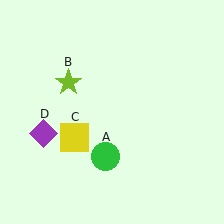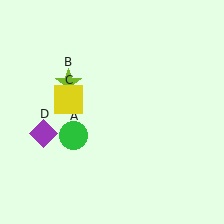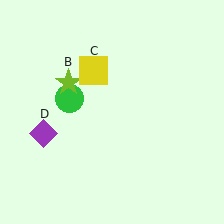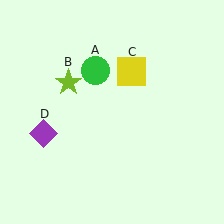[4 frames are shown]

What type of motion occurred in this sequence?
The green circle (object A), yellow square (object C) rotated clockwise around the center of the scene.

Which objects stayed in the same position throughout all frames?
Lime star (object B) and purple diamond (object D) remained stationary.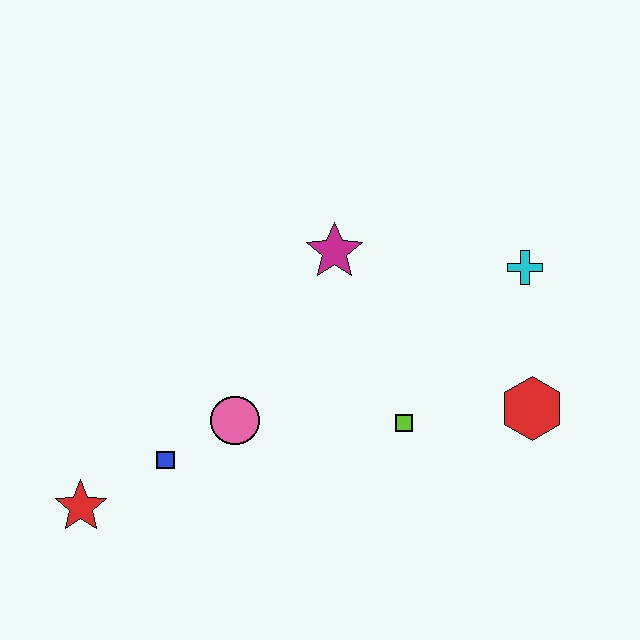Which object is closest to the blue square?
The pink circle is closest to the blue square.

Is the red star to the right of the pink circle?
No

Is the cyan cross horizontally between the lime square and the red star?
No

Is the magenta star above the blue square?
Yes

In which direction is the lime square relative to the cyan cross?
The lime square is below the cyan cross.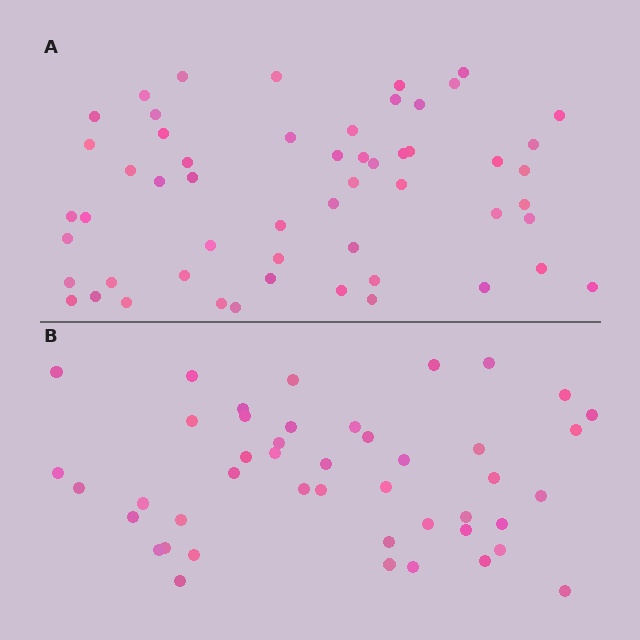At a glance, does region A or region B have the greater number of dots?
Region A (the top region) has more dots.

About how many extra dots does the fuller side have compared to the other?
Region A has roughly 10 or so more dots than region B.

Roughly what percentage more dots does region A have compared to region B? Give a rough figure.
About 20% more.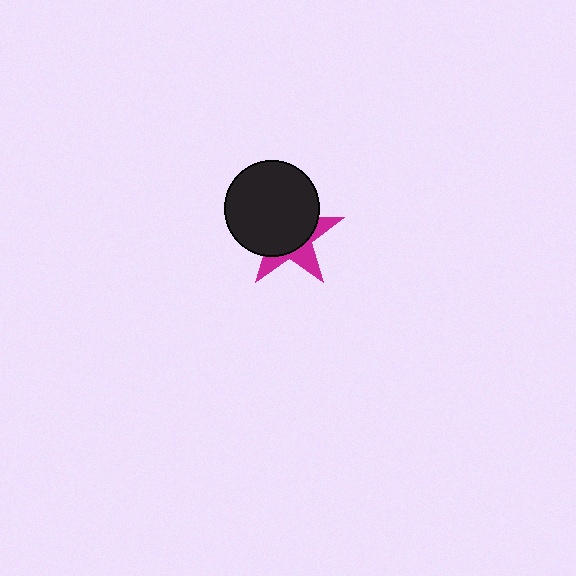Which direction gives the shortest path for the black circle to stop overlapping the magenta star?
Moving toward the upper-left gives the shortest separation.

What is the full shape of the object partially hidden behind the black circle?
The partially hidden object is a magenta star.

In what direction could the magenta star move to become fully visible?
The magenta star could move toward the lower-right. That would shift it out from behind the black circle entirely.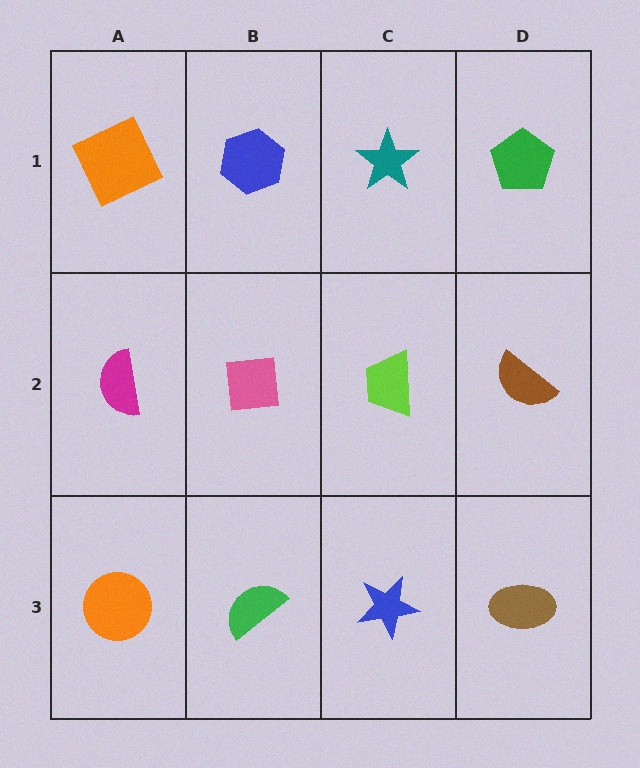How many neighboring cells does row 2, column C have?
4.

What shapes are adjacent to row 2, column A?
An orange square (row 1, column A), an orange circle (row 3, column A), a pink square (row 2, column B).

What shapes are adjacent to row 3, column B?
A pink square (row 2, column B), an orange circle (row 3, column A), a blue star (row 3, column C).